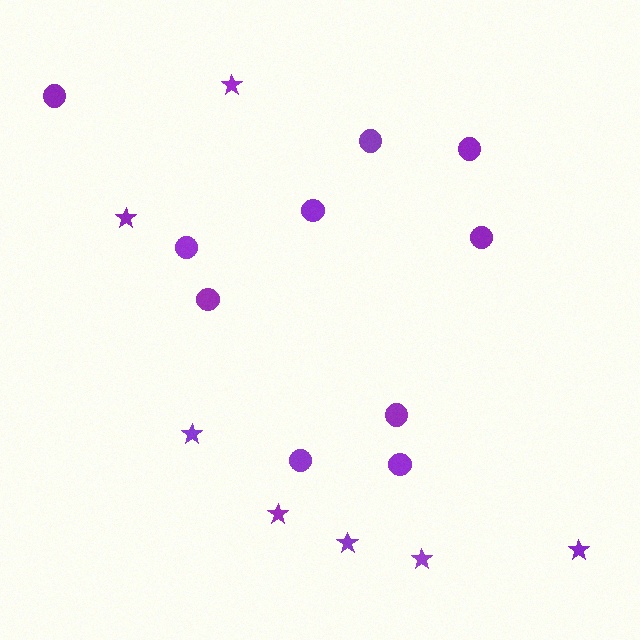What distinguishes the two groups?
There are 2 groups: one group of circles (10) and one group of stars (7).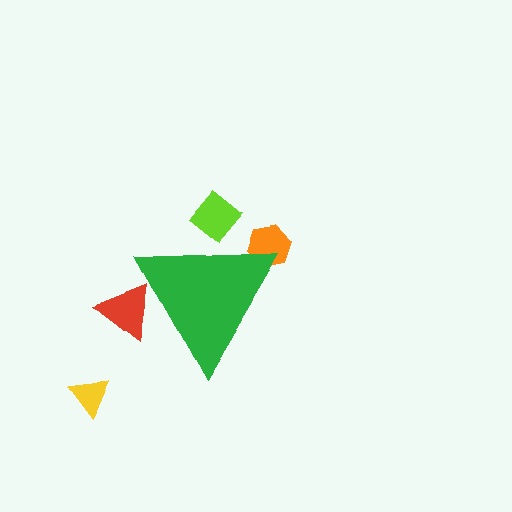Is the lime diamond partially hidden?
Yes, the lime diamond is partially hidden behind the green triangle.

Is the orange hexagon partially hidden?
Yes, the orange hexagon is partially hidden behind the green triangle.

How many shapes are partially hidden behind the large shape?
3 shapes are partially hidden.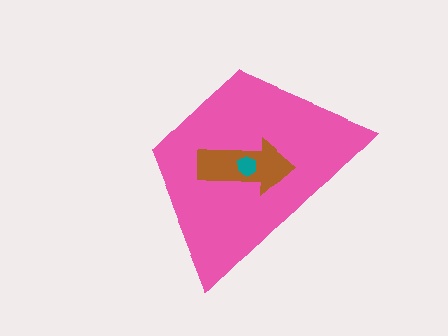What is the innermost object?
The teal hexagon.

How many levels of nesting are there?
3.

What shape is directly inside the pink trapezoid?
The brown arrow.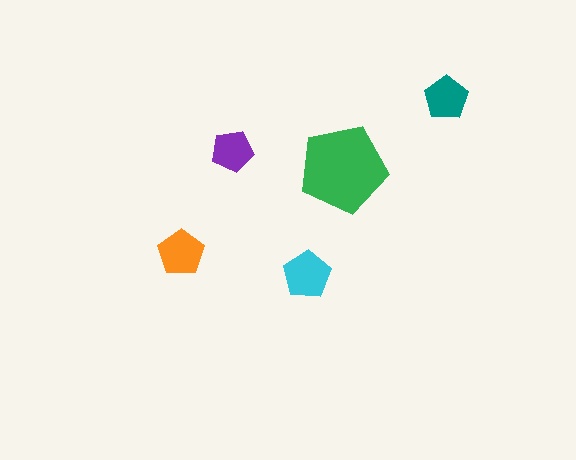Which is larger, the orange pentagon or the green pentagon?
The green one.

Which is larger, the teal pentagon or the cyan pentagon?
The cyan one.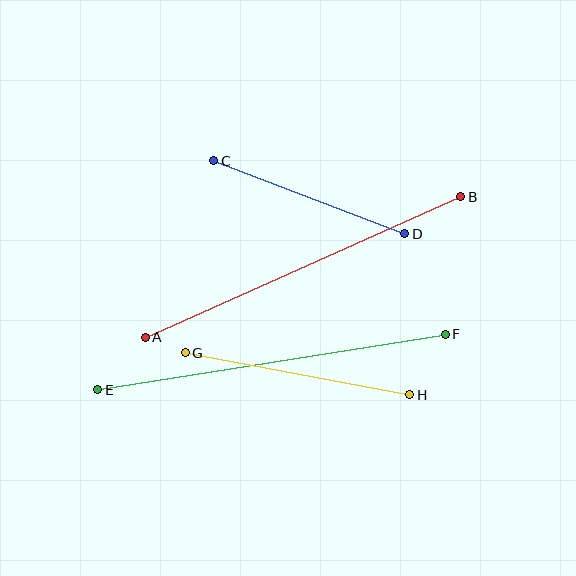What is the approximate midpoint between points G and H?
The midpoint is at approximately (297, 374) pixels.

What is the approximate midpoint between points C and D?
The midpoint is at approximately (309, 197) pixels.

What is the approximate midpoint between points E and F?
The midpoint is at approximately (272, 362) pixels.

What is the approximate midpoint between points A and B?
The midpoint is at approximately (303, 267) pixels.